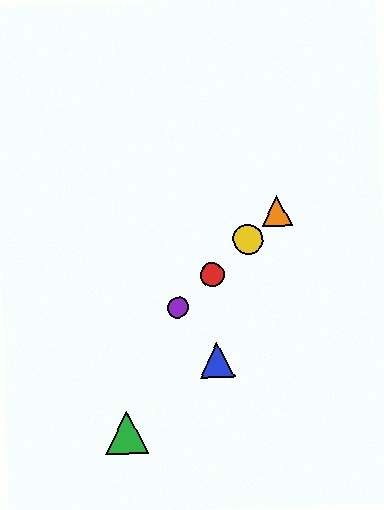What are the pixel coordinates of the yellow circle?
The yellow circle is at (248, 240).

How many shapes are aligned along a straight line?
4 shapes (the red circle, the yellow circle, the purple circle, the orange triangle) are aligned along a straight line.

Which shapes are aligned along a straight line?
The red circle, the yellow circle, the purple circle, the orange triangle are aligned along a straight line.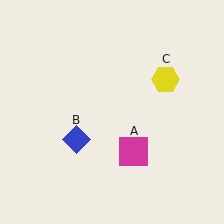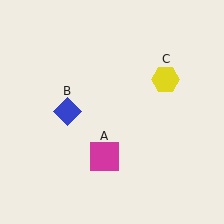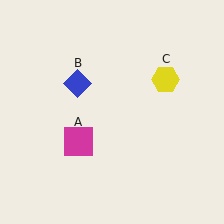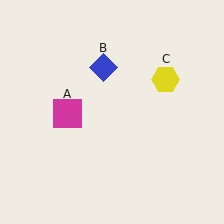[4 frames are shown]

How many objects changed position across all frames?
2 objects changed position: magenta square (object A), blue diamond (object B).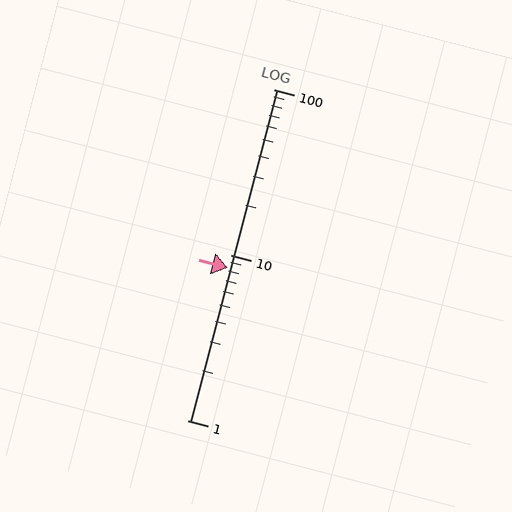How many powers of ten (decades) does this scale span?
The scale spans 2 decades, from 1 to 100.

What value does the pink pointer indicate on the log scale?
The pointer indicates approximately 8.3.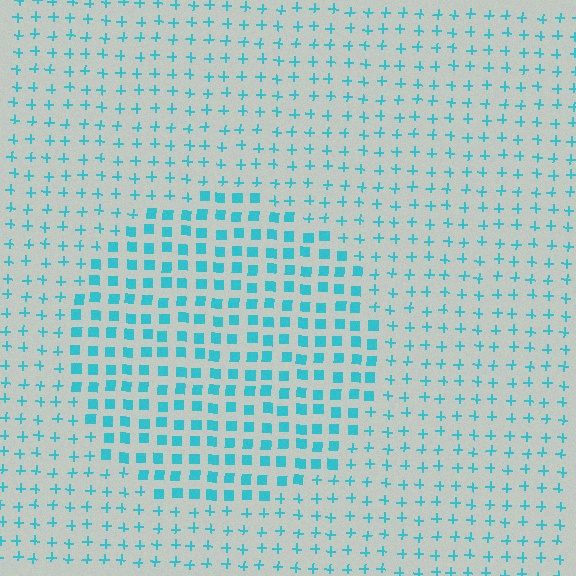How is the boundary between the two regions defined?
The boundary is defined by a change in element shape: squares inside vs. plus signs outside. All elements share the same color and spacing.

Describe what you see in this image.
The image is filled with small cyan elements arranged in a uniform grid. A circle-shaped region contains squares, while the surrounding area contains plus signs. The boundary is defined purely by the change in element shape.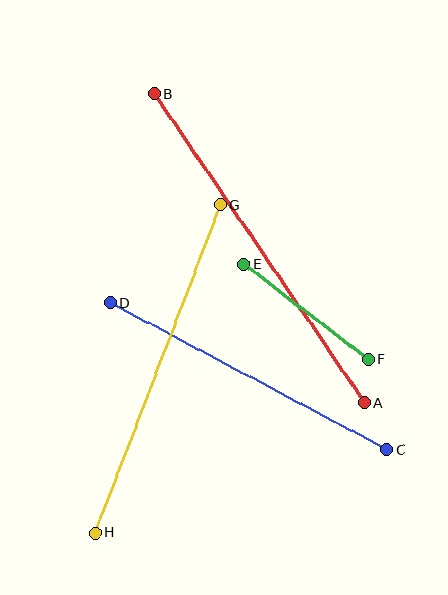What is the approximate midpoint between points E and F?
The midpoint is at approximately (306, 312) pixels.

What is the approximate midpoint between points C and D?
The midpoint is at approximately (249, 376) pixels.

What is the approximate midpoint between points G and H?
The midpoint is at approximately (158, 369) pixels.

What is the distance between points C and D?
The distance is approximately 313 pixels.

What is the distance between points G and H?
The distance is approximately 351 pixels.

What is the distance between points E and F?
The distance is approximately 157 pixels.